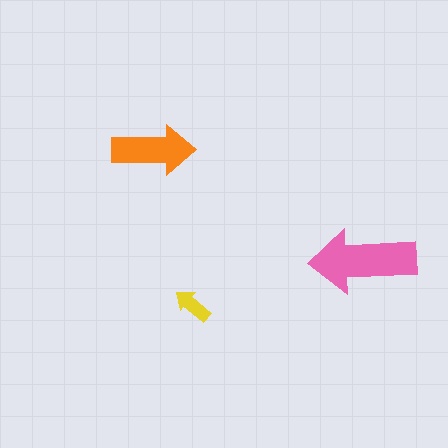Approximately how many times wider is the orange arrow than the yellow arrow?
About 2 times wider.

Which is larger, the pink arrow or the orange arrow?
The pink one.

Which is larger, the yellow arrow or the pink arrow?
The pink one.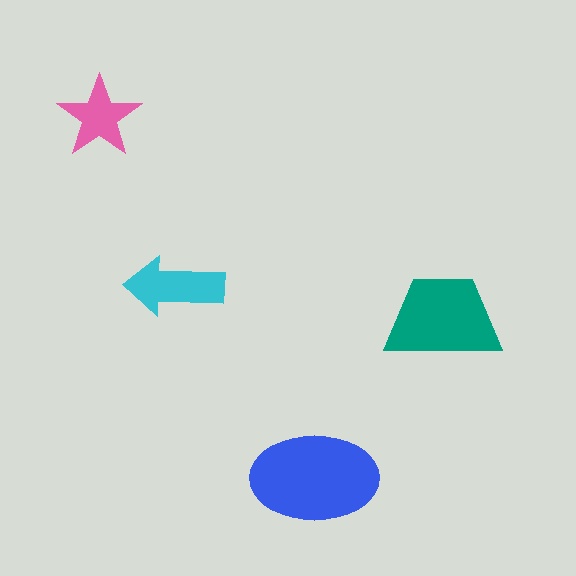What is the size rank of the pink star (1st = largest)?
4th.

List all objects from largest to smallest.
The blue ellipse, the teal trapezoid, the cyan arrow, the pink star.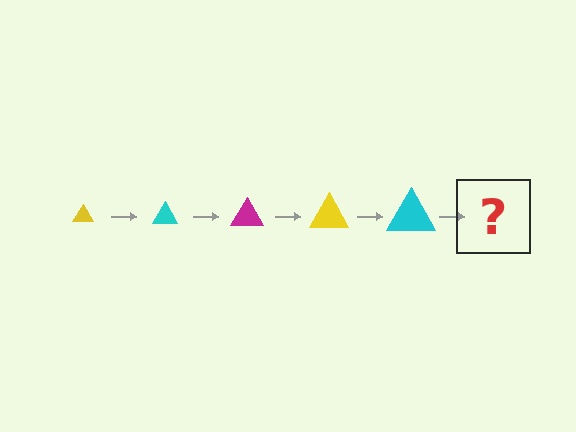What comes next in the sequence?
The next element should be a magenta triangle, larger than the previous one.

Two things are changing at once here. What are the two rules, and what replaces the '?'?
The two rules are that the triangle grows larger each step and the color cycles through yellow, cyan, and magenta. The '?' should be a magenta triangle, larger than the previous one.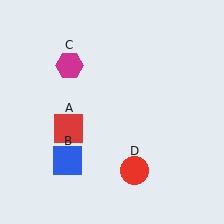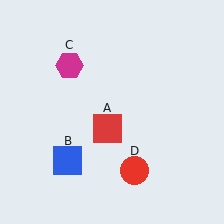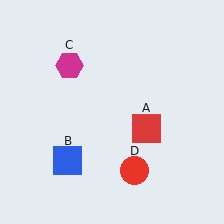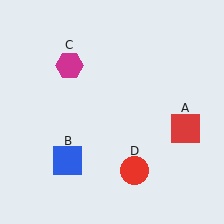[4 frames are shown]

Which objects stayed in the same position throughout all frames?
Blue square (object B) and magenta hexagon (object C) and red circle (object D) remained stationary.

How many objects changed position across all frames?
1 object changed position: red square (object A).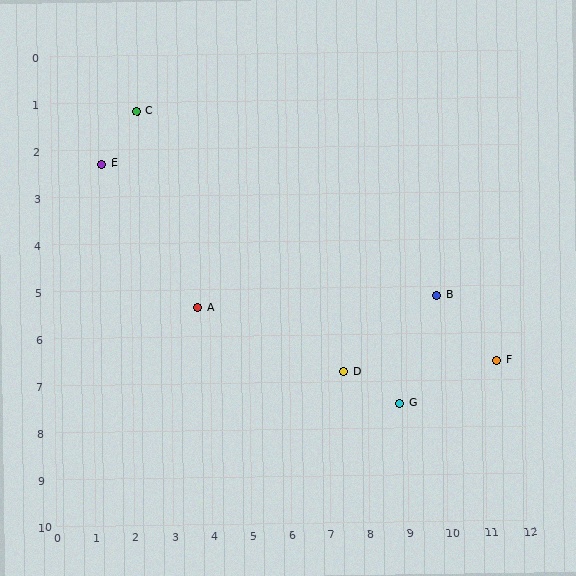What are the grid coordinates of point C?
Point C is at approximately (2.2, 1.2).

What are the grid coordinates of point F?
Point F is at approximately (11.3, 6.6).